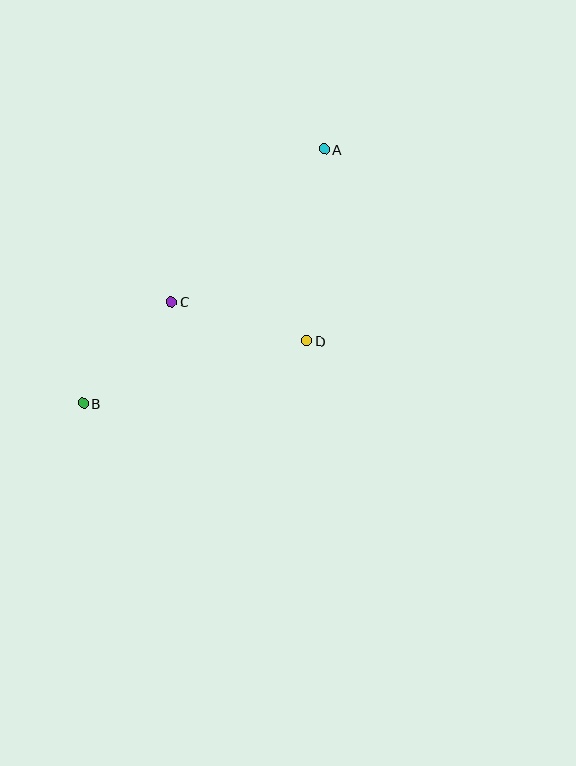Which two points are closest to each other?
Points B and C are closest to each other.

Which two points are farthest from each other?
Points A and B are farthest from each other.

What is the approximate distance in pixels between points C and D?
The distance between C and D is approximately 141 pixels.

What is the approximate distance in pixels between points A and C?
The distance between A and C is approximately 216 pixels.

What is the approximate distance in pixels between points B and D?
The distance between B and D is approximately 232 pixels.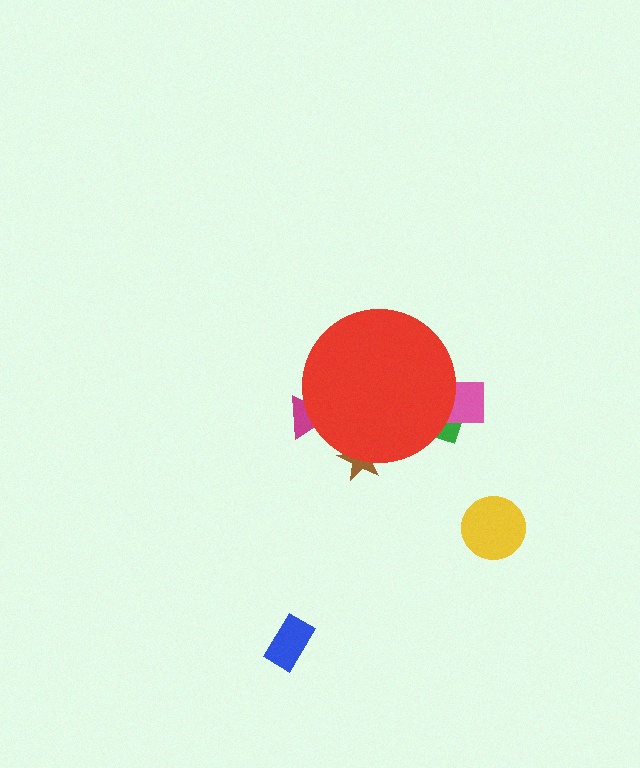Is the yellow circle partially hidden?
No, the yellow circle is fully visible.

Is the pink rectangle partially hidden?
Yes, the pink rectangle is partially hidden behind the red circle.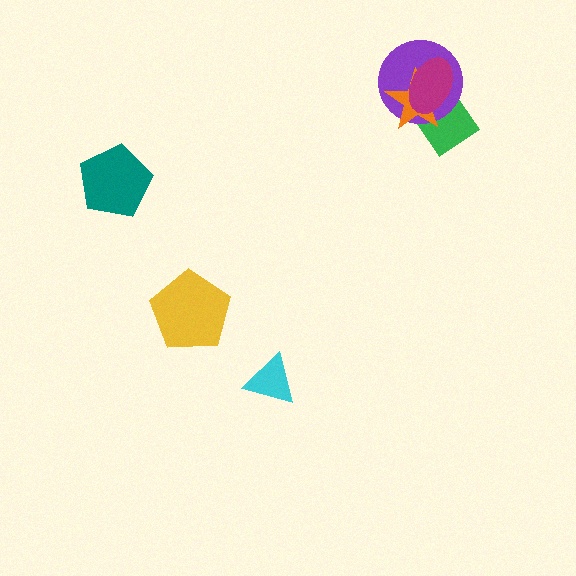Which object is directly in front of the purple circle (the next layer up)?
The orange star is directly in front of the purple circle.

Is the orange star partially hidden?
Yes, it is partially covered by another shape.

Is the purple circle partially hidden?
Yes, it is partially covered by another shape.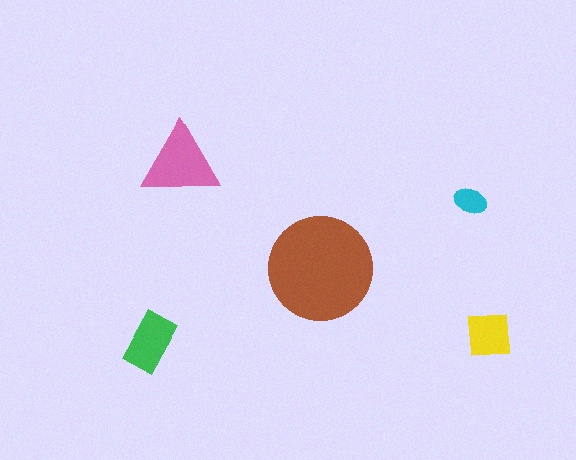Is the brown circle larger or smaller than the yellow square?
Larger.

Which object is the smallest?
The cyan ellipse.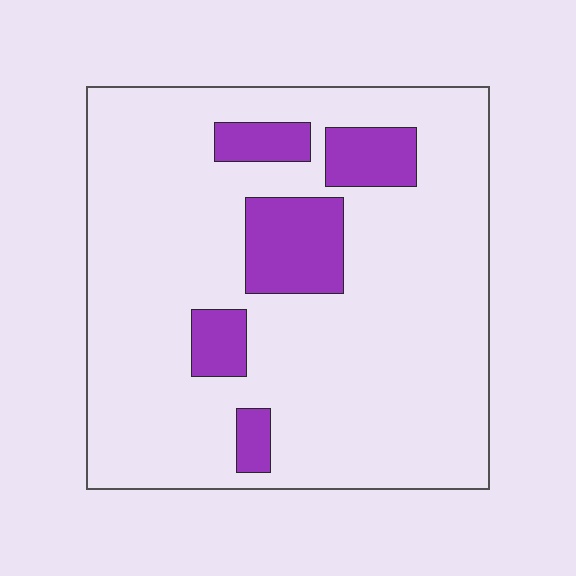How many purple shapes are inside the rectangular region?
5.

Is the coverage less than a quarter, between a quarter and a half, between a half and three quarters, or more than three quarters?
Less than a quarter.